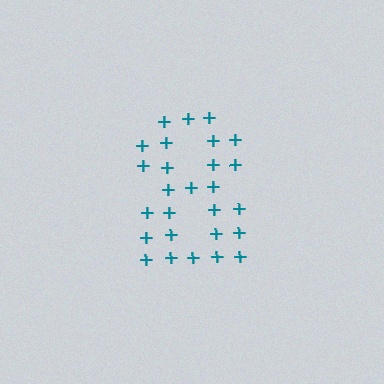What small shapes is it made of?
It is made of small plus signs.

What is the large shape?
The large shape is the digit 8.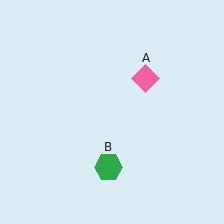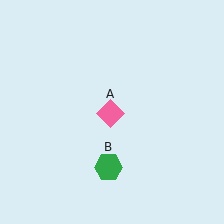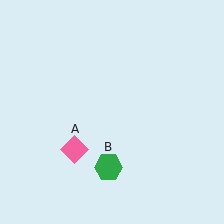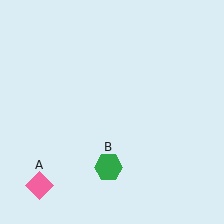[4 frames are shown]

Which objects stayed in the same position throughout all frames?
Green hexagon (object B) remained stationary.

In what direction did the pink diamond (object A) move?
The pink diamond (object A) moved down and to the left.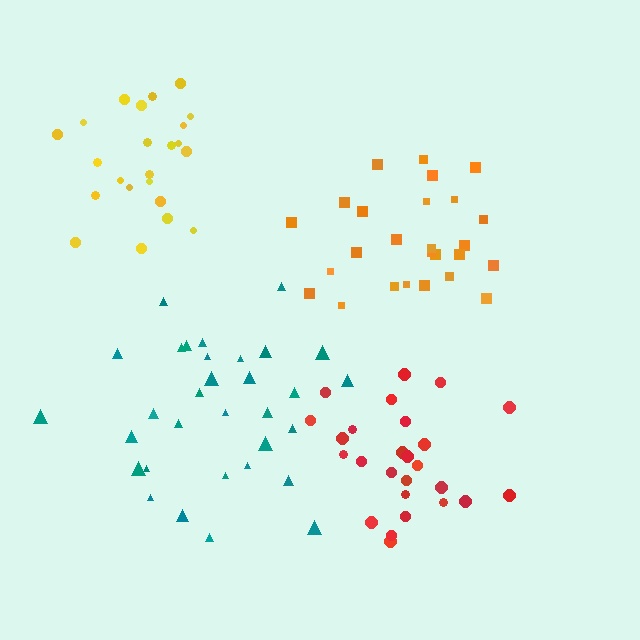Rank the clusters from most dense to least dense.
yellow, orange, red, teal.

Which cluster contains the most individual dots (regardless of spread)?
Teal (32).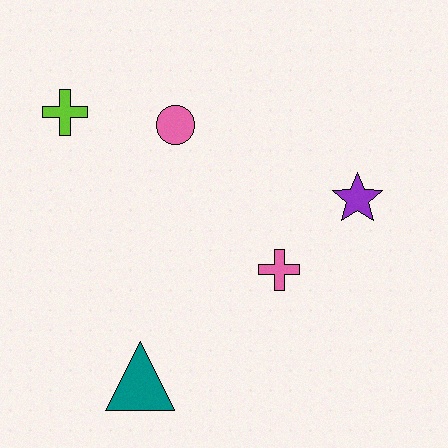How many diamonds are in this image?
There are no diamonds.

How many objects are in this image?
There are 5 objects.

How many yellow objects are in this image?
There are no yellow objects.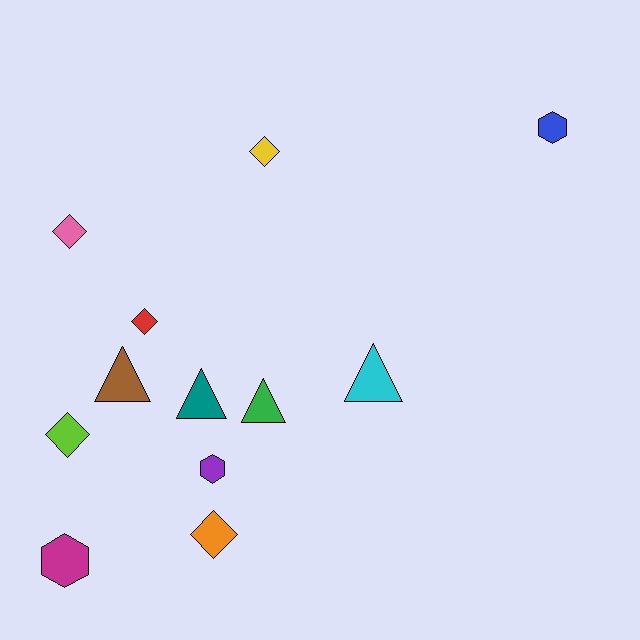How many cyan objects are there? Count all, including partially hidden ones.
There is 1 cyan object.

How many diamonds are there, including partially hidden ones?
There are 5 diamonds.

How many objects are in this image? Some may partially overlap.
There are 12 objects.